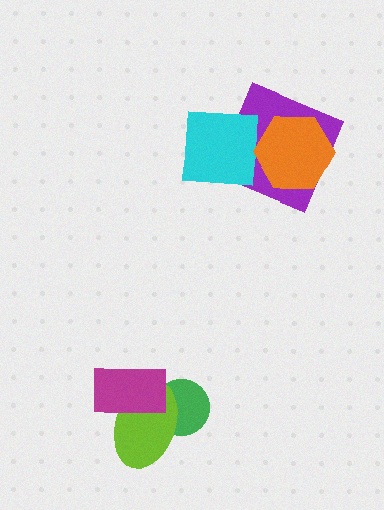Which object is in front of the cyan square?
The orange hexagon is in front of the cyan square.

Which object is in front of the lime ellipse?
The magenta rectangle is in front of the lime ellipse.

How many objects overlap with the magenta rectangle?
2 objects overlap with the magenta rectangle.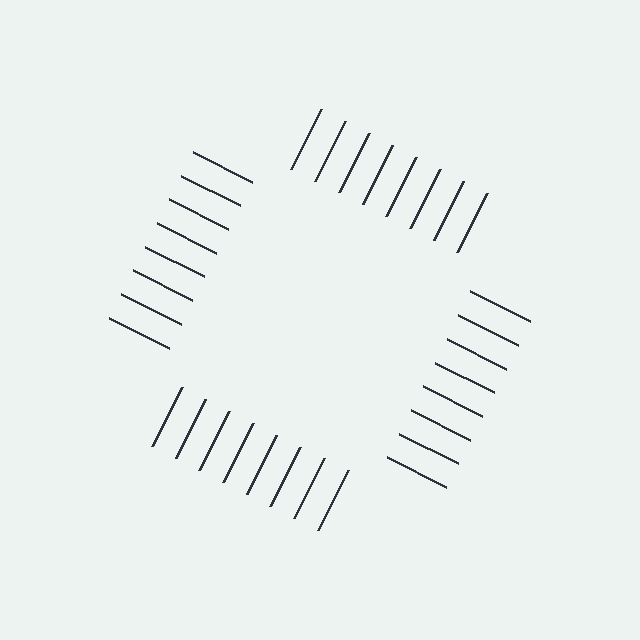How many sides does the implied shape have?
4 sides — the line-ends trace a square.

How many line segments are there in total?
32 — 8 along each of the 4 edges.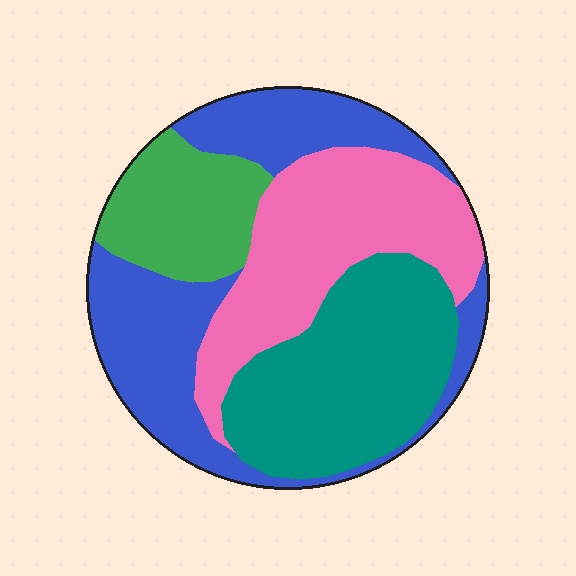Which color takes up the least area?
Green, at roughly 15%.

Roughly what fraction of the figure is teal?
Teal covers roughly 30% of the figure.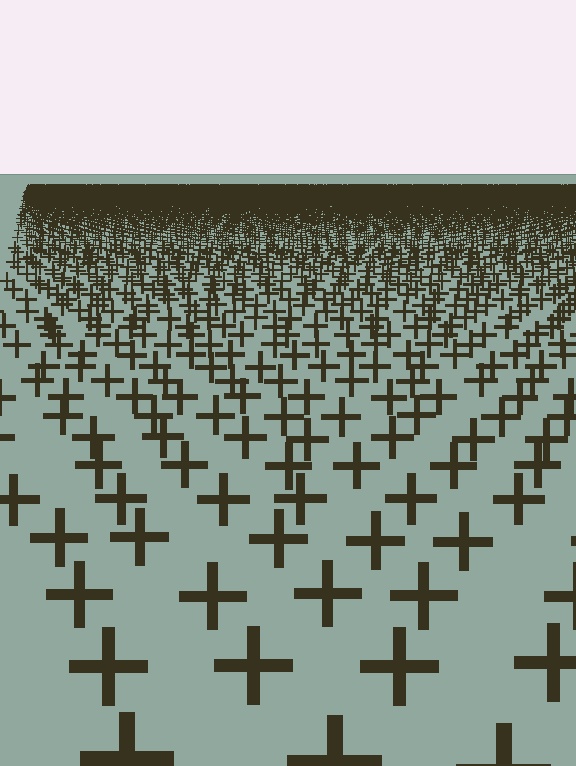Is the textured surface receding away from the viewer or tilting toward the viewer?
The surface is receding away from the viewer. Texture elements get smaller and denser toward the top.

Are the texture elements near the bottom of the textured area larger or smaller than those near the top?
Larger. Near the bottom, elements are closer to the viewer and appear at a bigger on-screen size.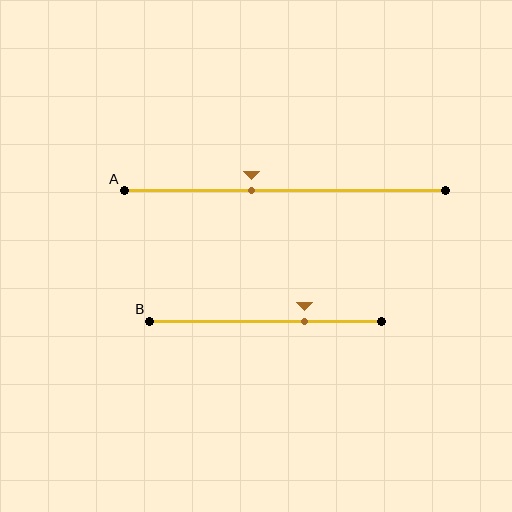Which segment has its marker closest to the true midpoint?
Segment A has its marker closest to the true midpoint.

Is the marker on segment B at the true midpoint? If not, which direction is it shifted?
No, the marker on segment B is shifted to the right by about 17% of the segment length.